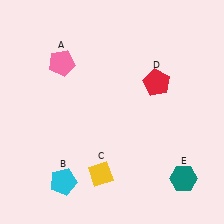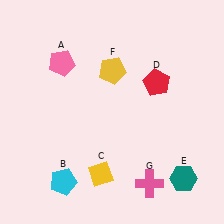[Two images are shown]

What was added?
A yellow pentagon (F), a pink cross (G) were added in Image 2.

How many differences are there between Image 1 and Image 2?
There are 2 differences between the two images.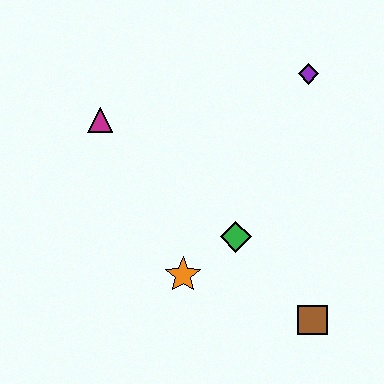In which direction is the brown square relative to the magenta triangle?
The brown square is to the right of the magenta triangle.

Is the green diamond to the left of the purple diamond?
Yes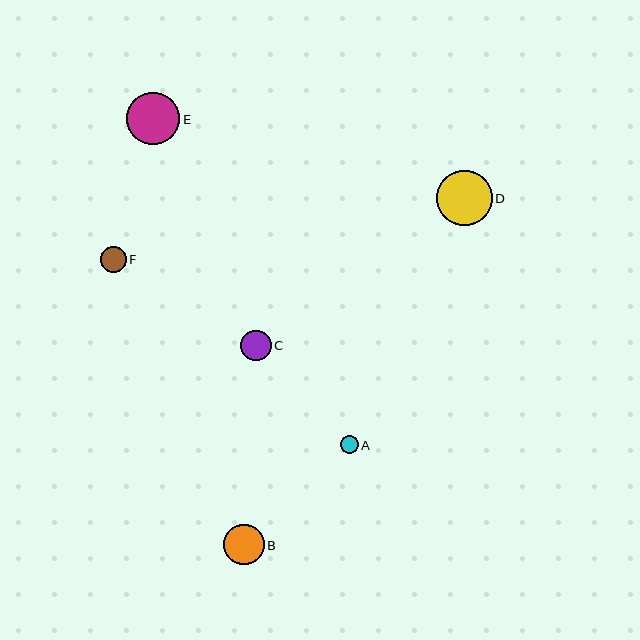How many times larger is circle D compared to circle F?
Circle D is approximately 2.2 times the size of circle F.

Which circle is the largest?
Circle D is the largest with a size of approximately 56 pixels.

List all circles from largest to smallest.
From largest to smallest: D, E, B, C, F, A.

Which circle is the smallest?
Circle A is the smallest with a size of approximately 18 pixels.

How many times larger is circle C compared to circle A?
Circle C is approximately 1.6 times the size of circle A.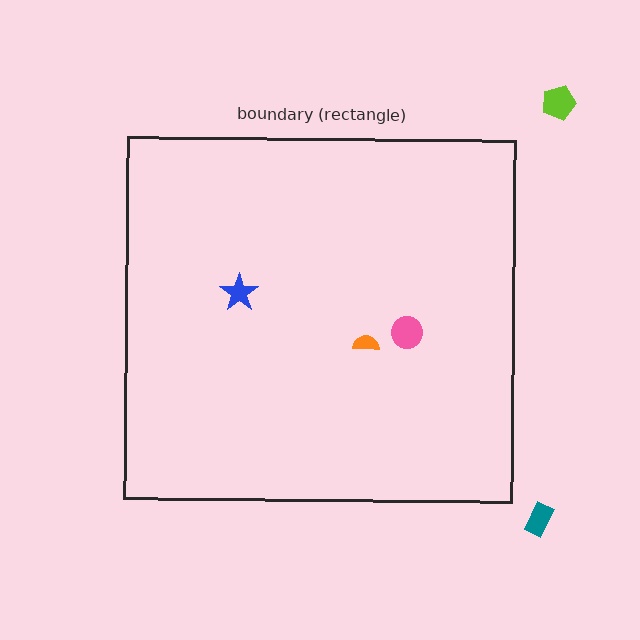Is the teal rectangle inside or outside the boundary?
Outside.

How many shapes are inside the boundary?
3 inside, 2 outside.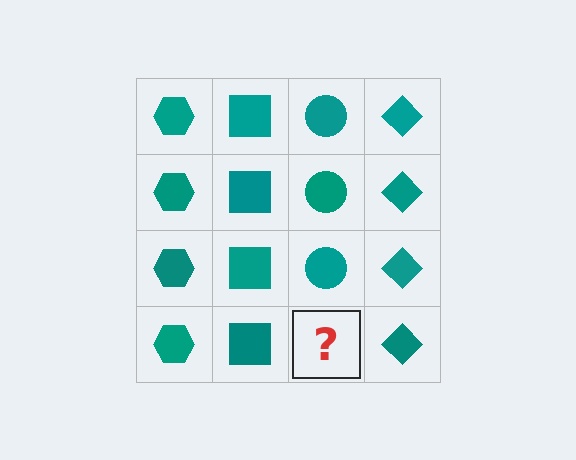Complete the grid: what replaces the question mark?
The question mark should be replaced with a teal circle.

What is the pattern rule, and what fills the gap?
The rule is that each column has a consistent shape. The gap should be filled with a teal circle.